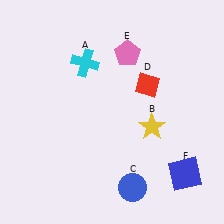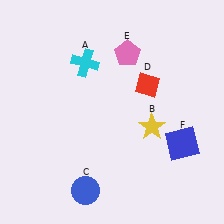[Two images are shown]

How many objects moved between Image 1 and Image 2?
2 objects moved between the two images.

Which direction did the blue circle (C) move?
The blue circle (C) moved left.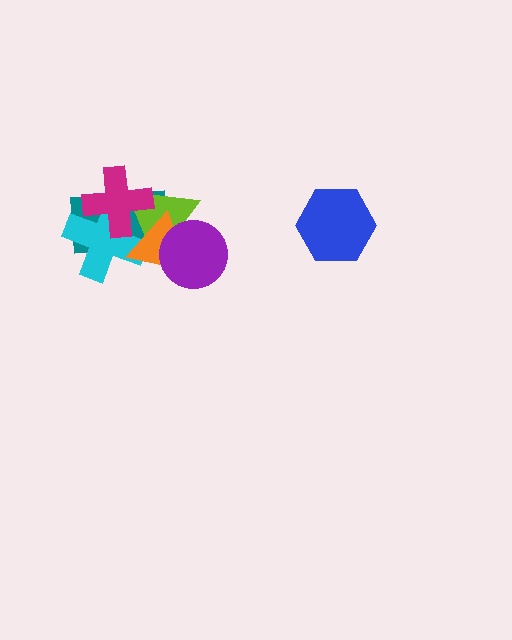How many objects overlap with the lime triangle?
5 objects overlap with the lime triangle.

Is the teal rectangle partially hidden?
Yes, it is partially covered by another shape.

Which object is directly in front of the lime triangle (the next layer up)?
The orange triangle is directly in front of the lime triangle.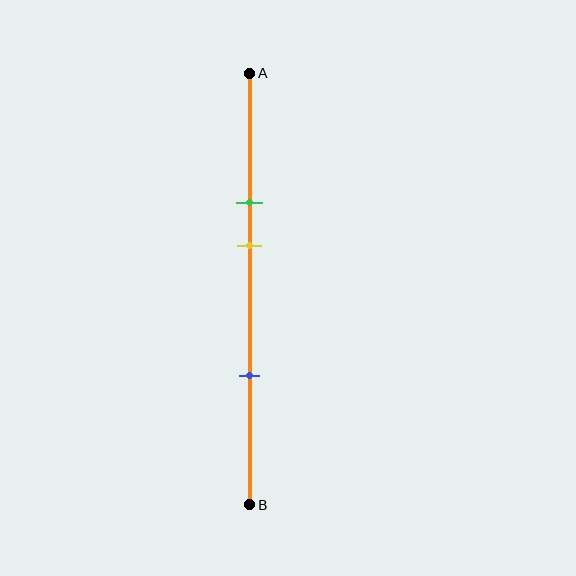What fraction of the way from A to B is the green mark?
The green mark is approximately 30% (0.3) of the way from A to B.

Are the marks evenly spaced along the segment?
No, the marks are not evenly spaced.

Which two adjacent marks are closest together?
The green and yellow marks are the closest adjacent pair.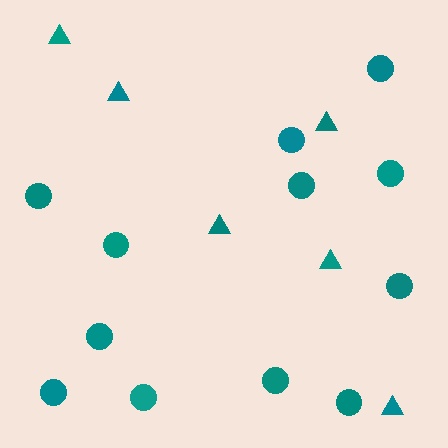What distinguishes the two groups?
There are 2 groups: one group of triangles (6) and one group of circles (12).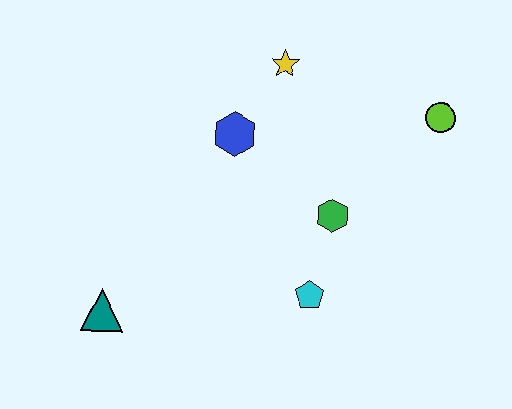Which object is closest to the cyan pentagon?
The green hexagon is closest to the cyan pentagon.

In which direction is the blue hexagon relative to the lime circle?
The blue hexagon is to the left of the lime circle.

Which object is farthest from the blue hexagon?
The teal triangle is farthest from the blue hexagon.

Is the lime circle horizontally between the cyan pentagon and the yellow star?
No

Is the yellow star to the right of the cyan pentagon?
No